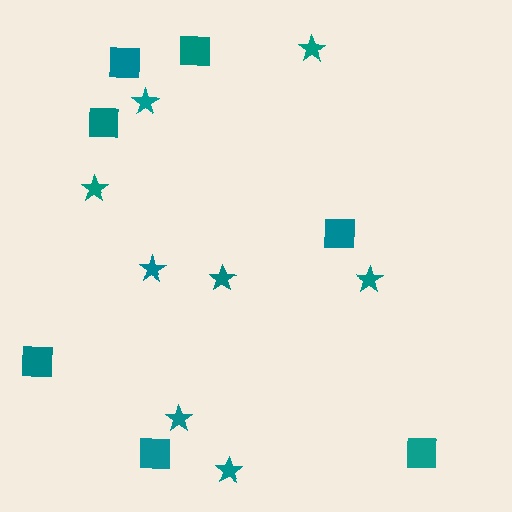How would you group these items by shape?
There are 2 groups: one group of squares (7) and one group of stars (8).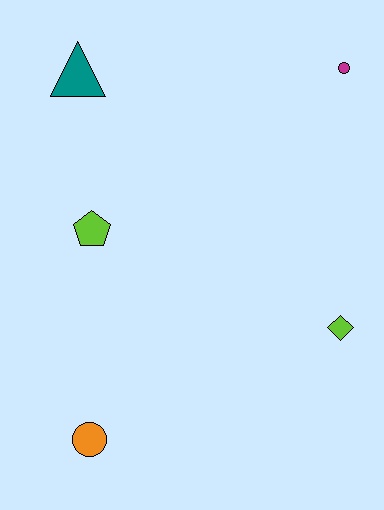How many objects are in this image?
There are 5 objects.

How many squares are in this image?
There are no squares.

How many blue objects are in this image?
There are no blue objects.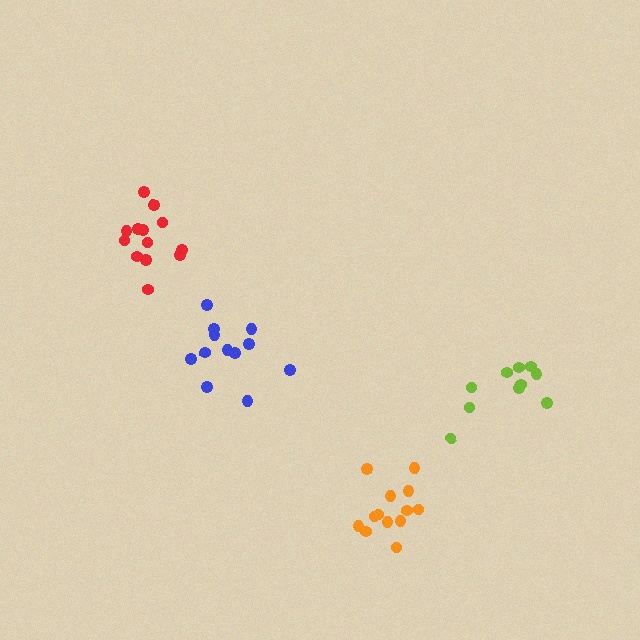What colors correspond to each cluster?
The clusters are colored: blue, red, lime, orange.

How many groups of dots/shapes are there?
There are 4 groups.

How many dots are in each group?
Group 1: 12 dots, Group 2: 13 dots, Group 3: 10 dots, Group 4: 13 dots (48 total).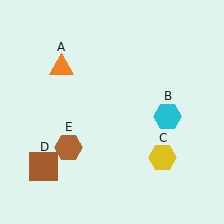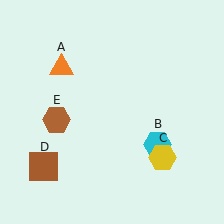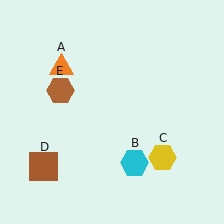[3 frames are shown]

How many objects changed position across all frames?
2 objects changed position: cyan hexagon (object B), brown hexagon (object E).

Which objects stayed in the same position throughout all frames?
Orange triangle (object A) and yellow hexagon (object C) and brown square (object D) remained stationary.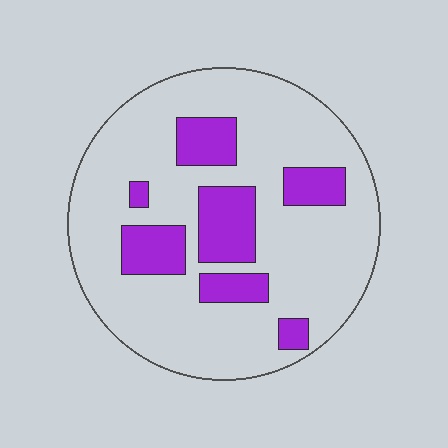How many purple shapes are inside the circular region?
7.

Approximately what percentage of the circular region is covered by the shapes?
Approximately 20%.